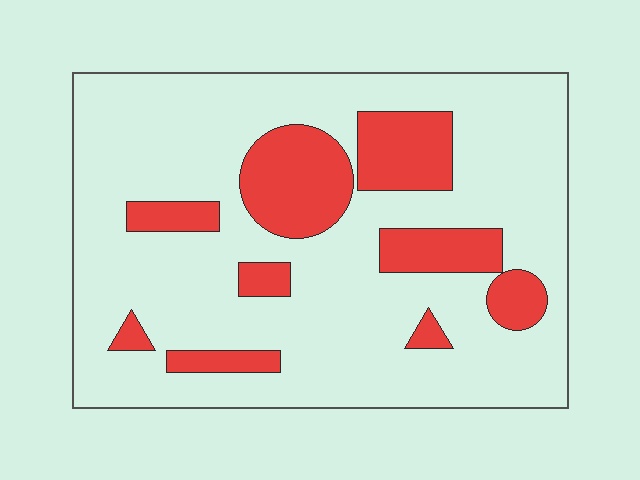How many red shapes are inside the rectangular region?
9.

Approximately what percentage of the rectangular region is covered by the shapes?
Approximately 20%.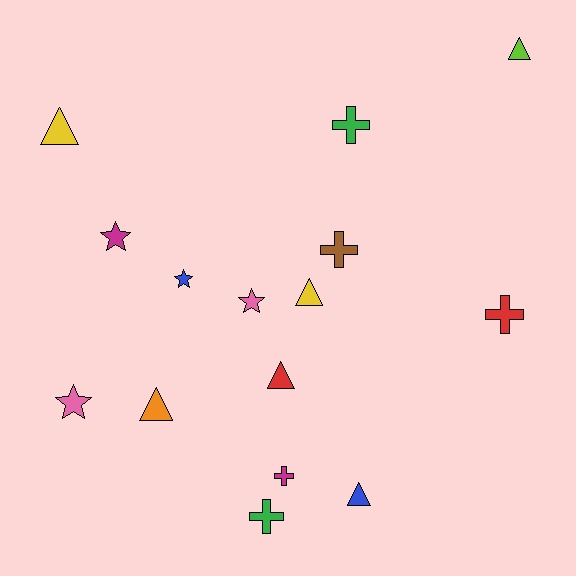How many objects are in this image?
There are 15 objects.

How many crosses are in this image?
There are 5 crosses.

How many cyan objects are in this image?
There are no cyan objects.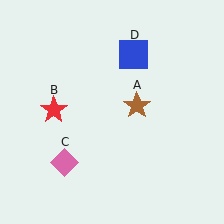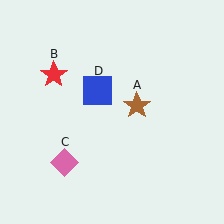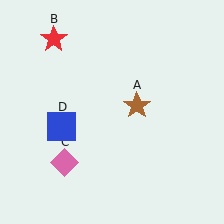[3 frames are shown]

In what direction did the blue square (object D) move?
The blue square (object D) moved down and to the left.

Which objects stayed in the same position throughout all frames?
Brown star (object A) and pink diamond (object C) remained stationary.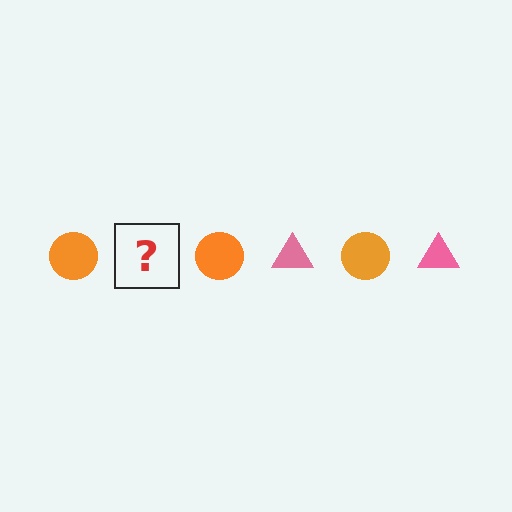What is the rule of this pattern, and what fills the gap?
The rule is that the pattern alternates between orange circle and pink triangle. The gap should be filled with a pink triangle.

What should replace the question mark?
The question mark should be replaced with a pink triangle.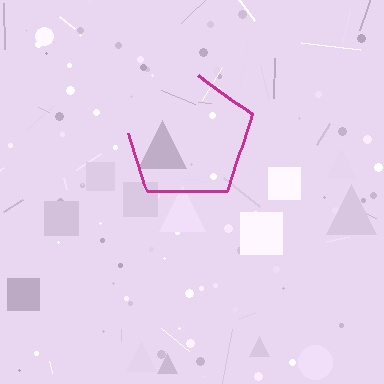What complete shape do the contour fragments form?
The contour fragments form a pentagon.